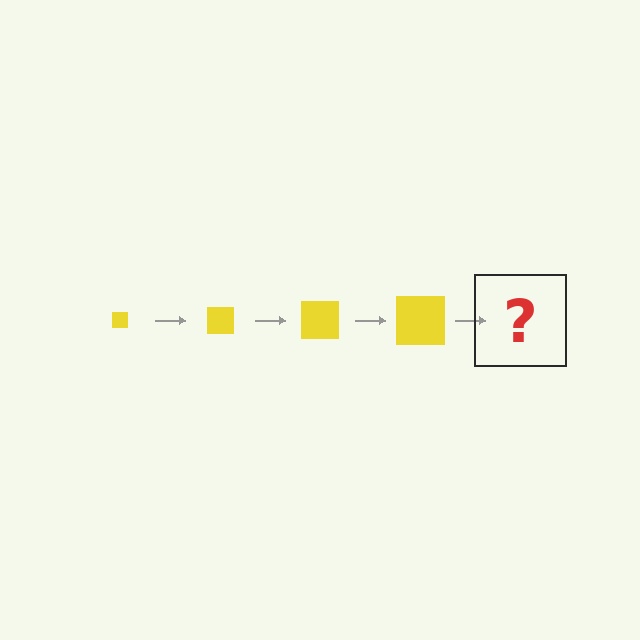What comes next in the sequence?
The next element should be a yellow square, larger than the previous one.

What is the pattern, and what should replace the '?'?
The pattern is that the square gets progressively larger each step. The '?' should be a yellow square, larger than the previous one.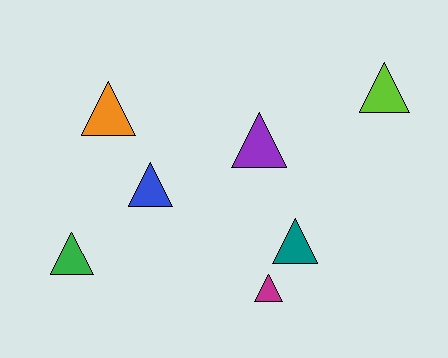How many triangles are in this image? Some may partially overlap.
There are 7 triangles.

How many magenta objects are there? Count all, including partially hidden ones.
There is 1 magenta object.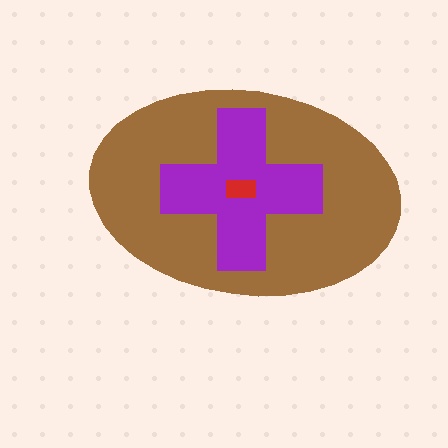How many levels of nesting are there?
3.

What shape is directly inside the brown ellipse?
The purple cross.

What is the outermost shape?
The brown ellipse.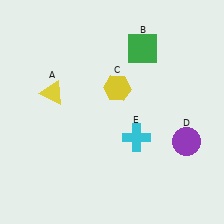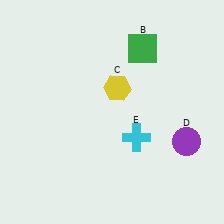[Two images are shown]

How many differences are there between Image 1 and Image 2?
There is 1 difference between the two images.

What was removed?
The yellow triangle (A) was removed in Image 2.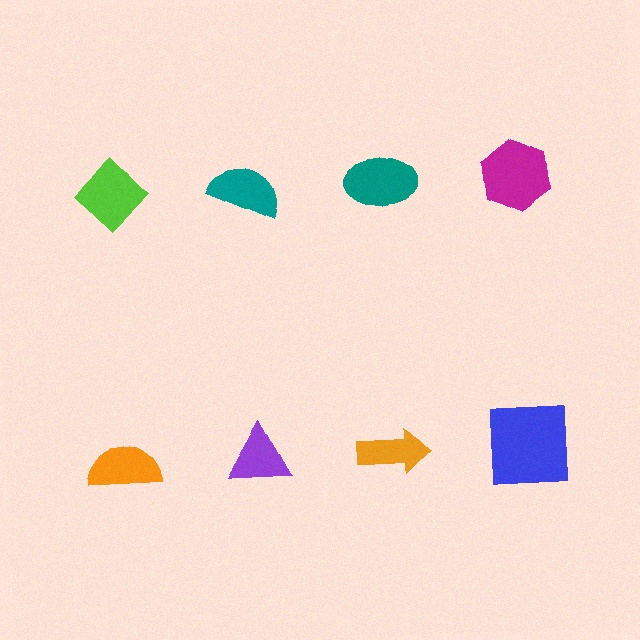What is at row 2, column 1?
An orange semicircle.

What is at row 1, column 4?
A magenta hexagon.